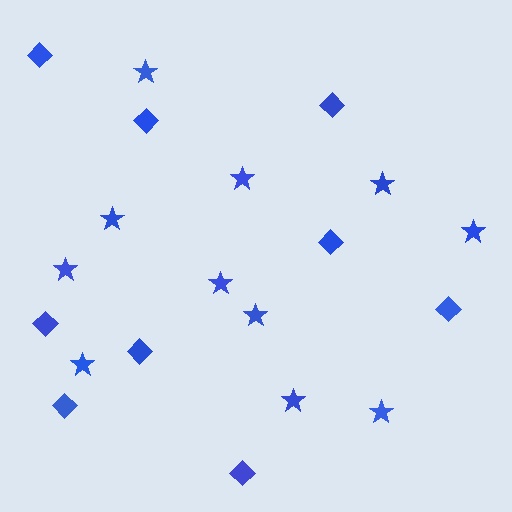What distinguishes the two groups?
There are 2 groups: one group of diamonds (9) and one group of stars (11).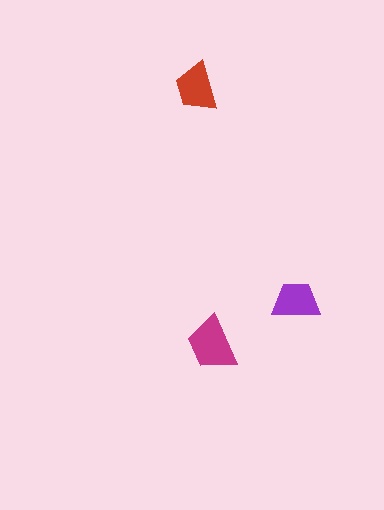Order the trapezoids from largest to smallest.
the magenta one, the red one, the purple one.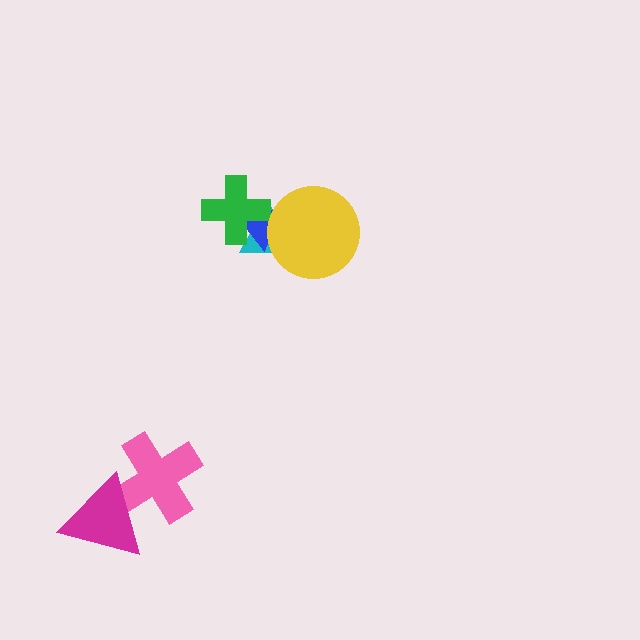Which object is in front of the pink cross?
The magenta triangle is in front of the pink cross.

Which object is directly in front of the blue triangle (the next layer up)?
The green cross is directly in front of the blue triangle.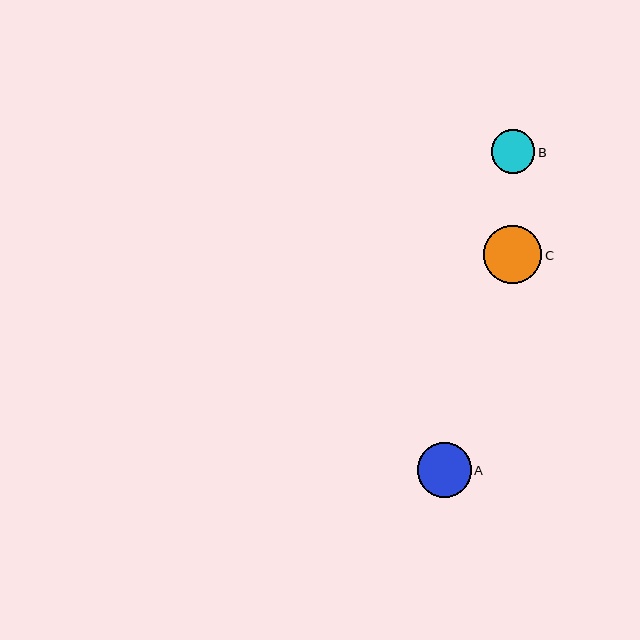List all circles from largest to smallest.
From largest to smallest: C, A, B.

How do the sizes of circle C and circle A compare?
Circle C and circle A are approximately the same size.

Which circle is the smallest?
Circle B is the smallest with a size of approximately 44 pixels.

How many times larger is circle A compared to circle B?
Circle A is approximately 1.2 times the size of circle B.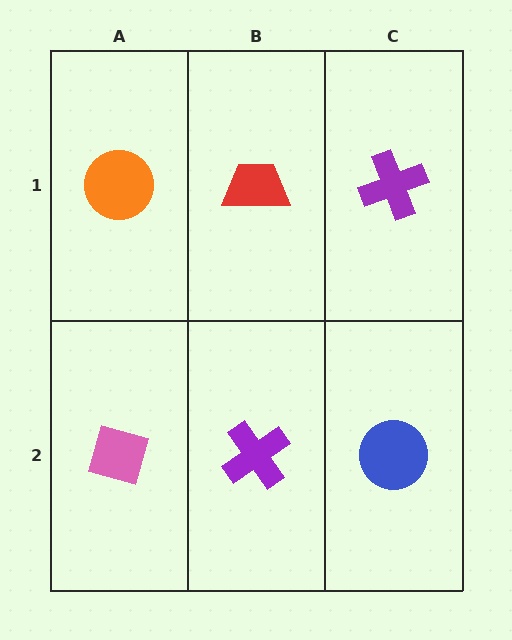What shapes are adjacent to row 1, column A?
A pink diamond (row 2, column A), a red trapezoid (row 1, column B).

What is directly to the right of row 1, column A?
A red trapezoid.